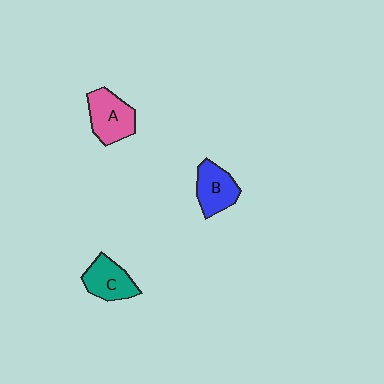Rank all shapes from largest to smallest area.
From largest to smallest: A (pink), B (blue), C (teal).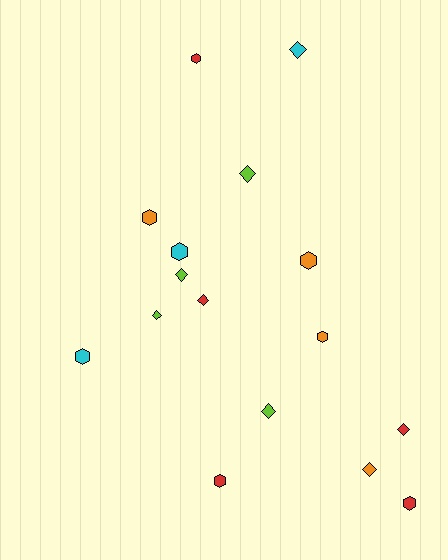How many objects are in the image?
There are 16 objects.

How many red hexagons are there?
There are 3 red hexagons.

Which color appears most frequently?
Red, with 5 objects.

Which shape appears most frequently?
Hexagon, with 8 objects.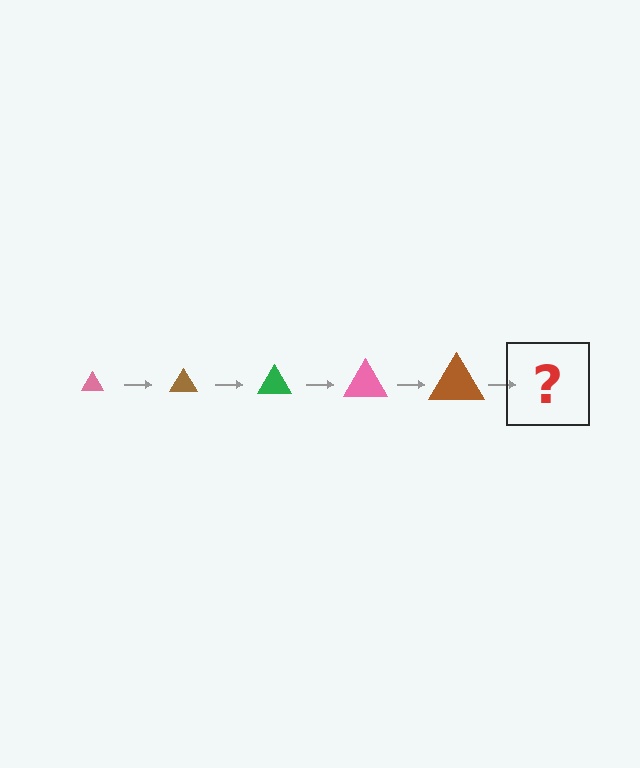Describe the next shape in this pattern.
It should be a green triangle, larger than the previous one.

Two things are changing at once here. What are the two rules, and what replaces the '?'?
The two rules are that the triangle grows larger each step and the color cycles through pink, brown, and green. The '?' should be a green triangle, larger than the previous one.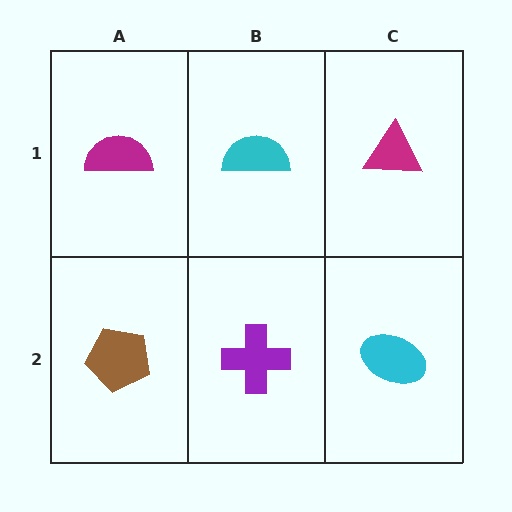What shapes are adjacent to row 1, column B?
A purple cross (row 2, column B), a magenta semicircle (row 1, column A), a magenta triangle (row 1, column C).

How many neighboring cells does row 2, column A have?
2.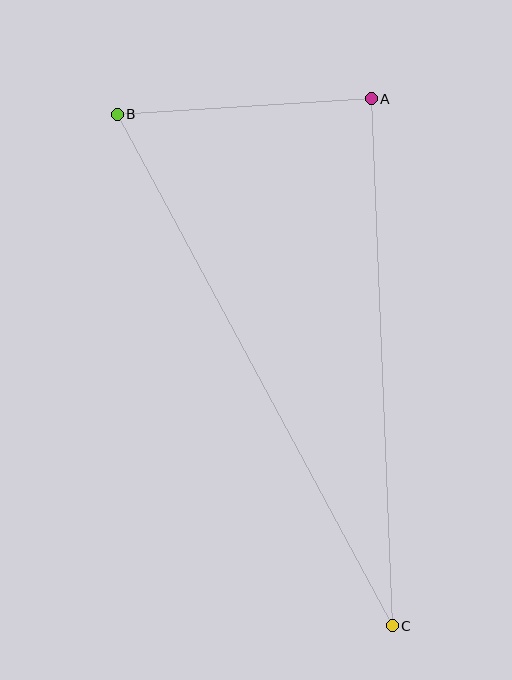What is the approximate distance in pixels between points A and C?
The distance between A and C is approximately 528 pixels.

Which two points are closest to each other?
Points A and B are closest to each other.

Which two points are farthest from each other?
Points B and C are farthest from each other.